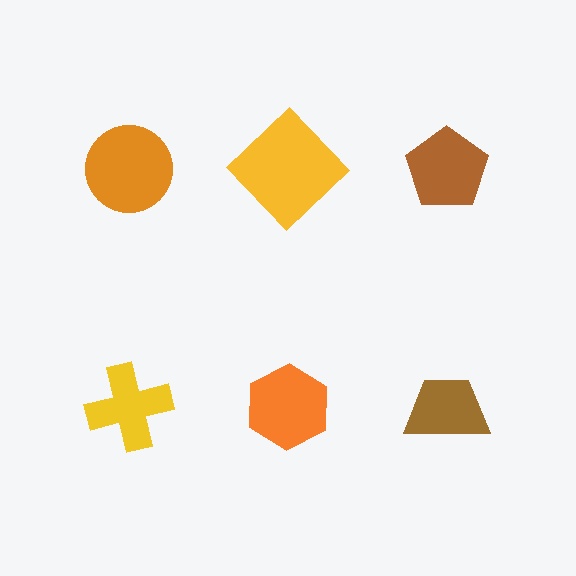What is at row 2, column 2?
An orange hexagon.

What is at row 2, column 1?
A yellow cross.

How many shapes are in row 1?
3 shapes.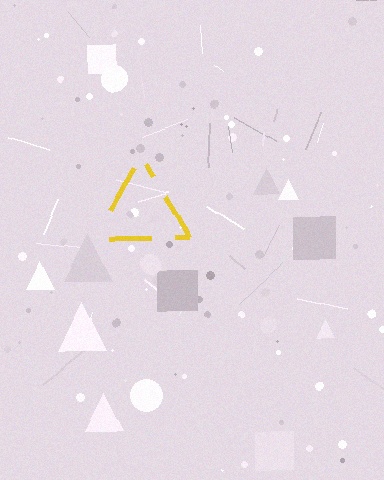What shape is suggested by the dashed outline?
The dashed outline suggests a triangle.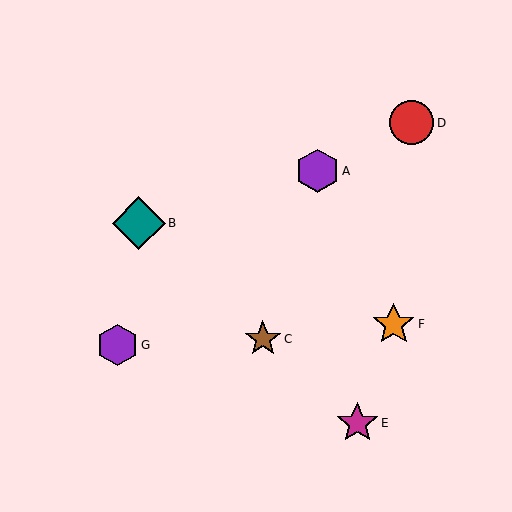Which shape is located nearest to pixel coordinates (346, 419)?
The magenta star (labeled E) at (357, 423) is nearest to that location.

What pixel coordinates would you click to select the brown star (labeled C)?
Click at (263, 339) to select the brown star C.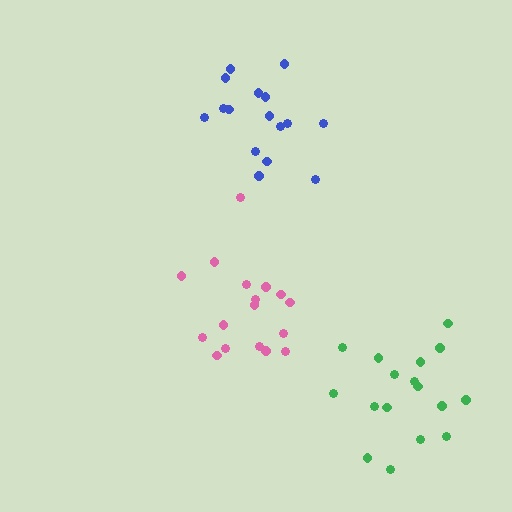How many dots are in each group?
Group 1: 17 dots, Group 2: 16 dots, Group 3: 17 dots (50 total).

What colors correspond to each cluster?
The clusters are colored: pink, blue, green.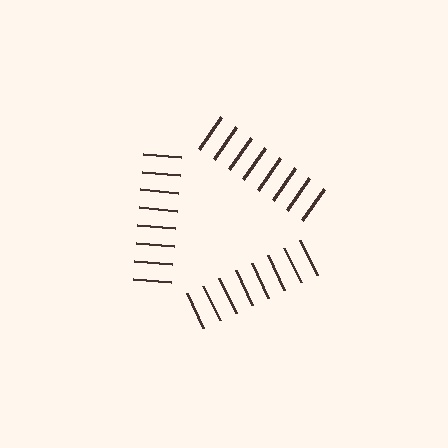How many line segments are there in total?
24 — 8 along each of the 3 edges.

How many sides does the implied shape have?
3 sides — the line-ends trace a triangle.